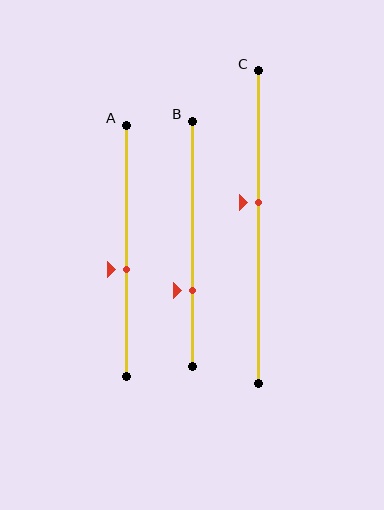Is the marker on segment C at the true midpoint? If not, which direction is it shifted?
No, the marker on segment C is shifted upward by about 8% of the segment length.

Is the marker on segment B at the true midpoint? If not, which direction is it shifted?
No, the marker on segment B is shifted downward by about 19% of the segment length.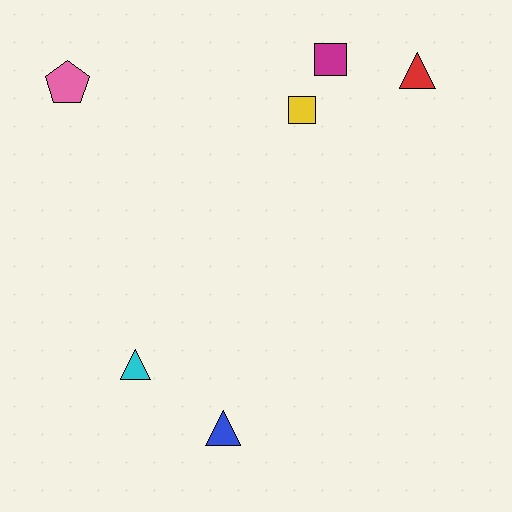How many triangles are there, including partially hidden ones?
There are 3 triangles.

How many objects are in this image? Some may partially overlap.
There are 6 objects.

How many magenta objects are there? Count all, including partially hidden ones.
There is 1 magenta object.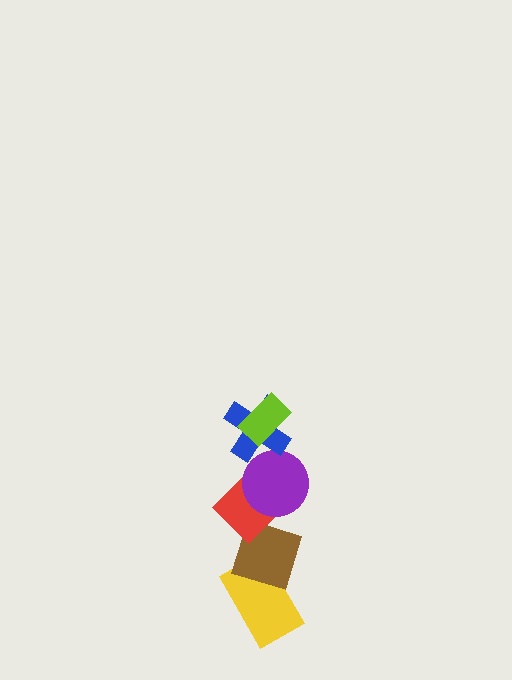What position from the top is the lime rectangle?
The lime rectangle is 1st from the top.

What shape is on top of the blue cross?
The lime rectangle is on top of the blue cross.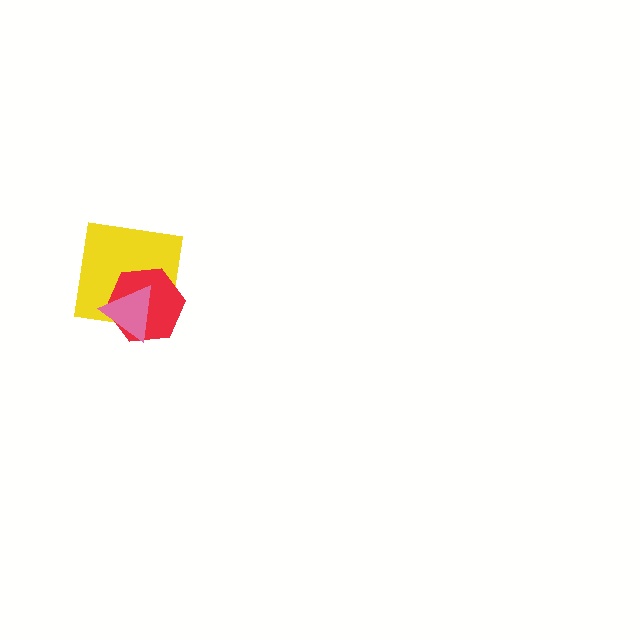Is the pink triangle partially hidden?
No, no other shape covers it.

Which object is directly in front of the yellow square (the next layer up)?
The red hexagon is directly in front of the yellow square.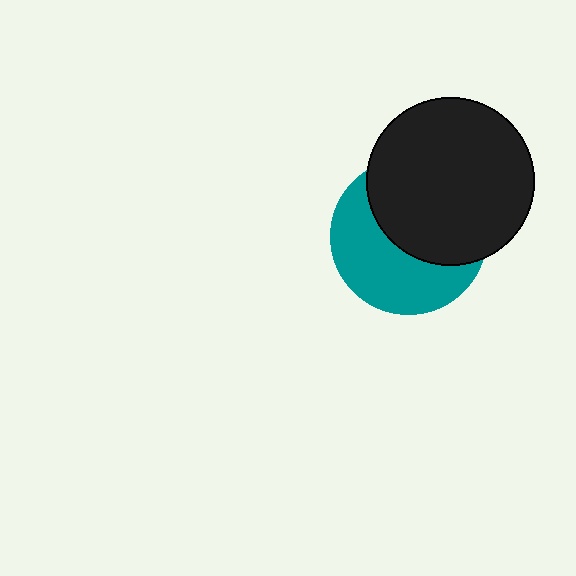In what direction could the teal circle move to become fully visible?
The teal circle could move toward the lower-left. That would shift it out from behind the black circle entirely.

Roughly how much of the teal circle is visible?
About half of it is visible (roughly 49%).